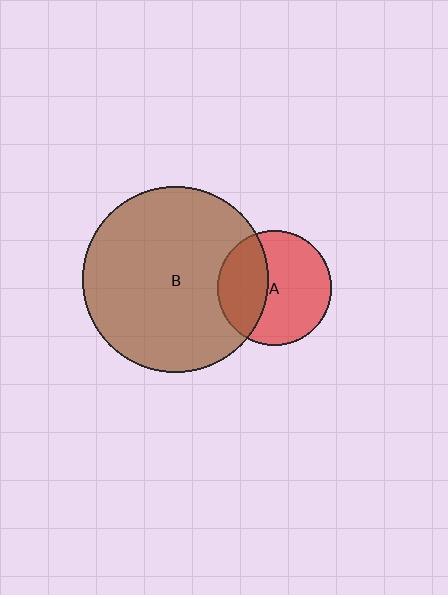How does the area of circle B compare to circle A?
Approximately 2.6 times.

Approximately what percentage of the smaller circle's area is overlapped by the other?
Approximately 35%.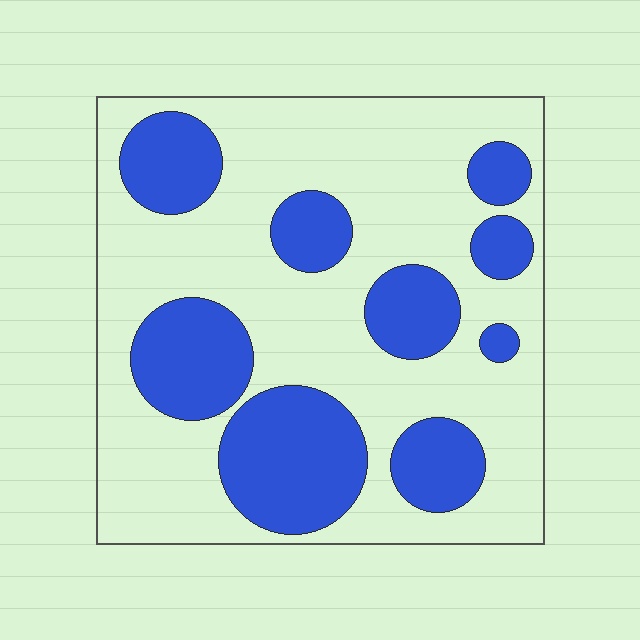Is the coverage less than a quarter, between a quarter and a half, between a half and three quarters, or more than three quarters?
Between a quarter and a half.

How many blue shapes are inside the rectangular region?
9.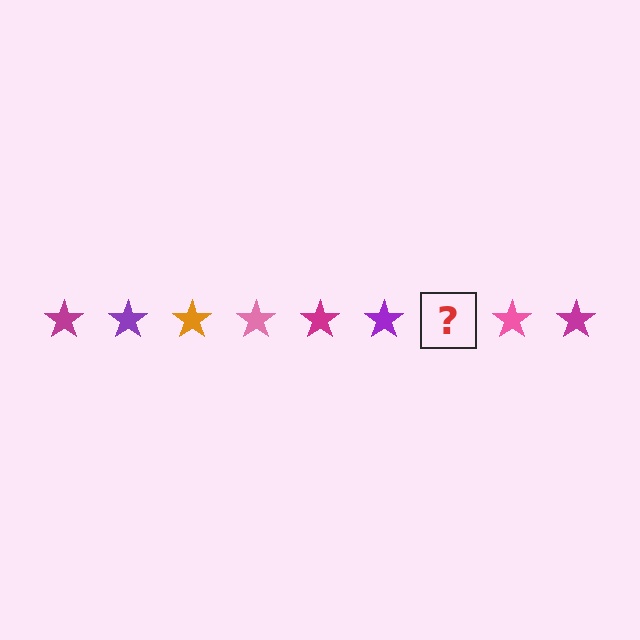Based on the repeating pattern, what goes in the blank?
The blank should be an orange star.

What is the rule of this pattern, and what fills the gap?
The rule is that the pattern cycles through magenta, purple, orange, pink stars. The gap should be filled with an orange star.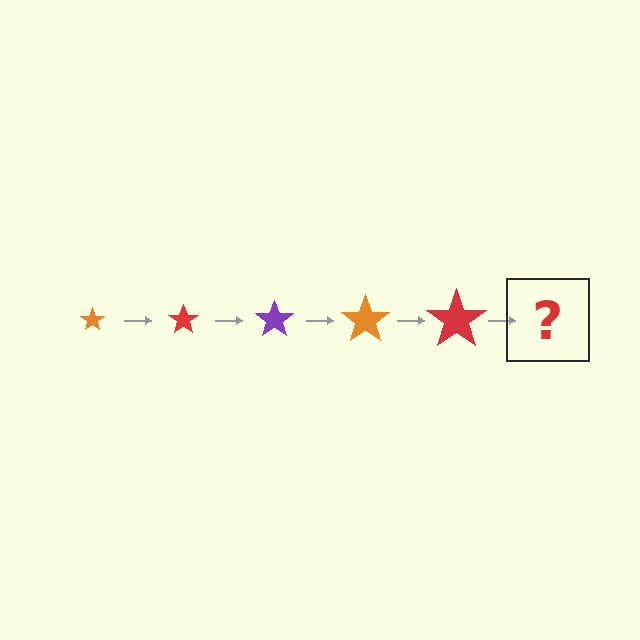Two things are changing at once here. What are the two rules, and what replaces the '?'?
The two rules are that the star grows larger each step and the color cycles through orange, red, and purple. The '?' should be a purple star, larger than the previous one.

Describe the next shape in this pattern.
It should be a purple star, larger than the previous one.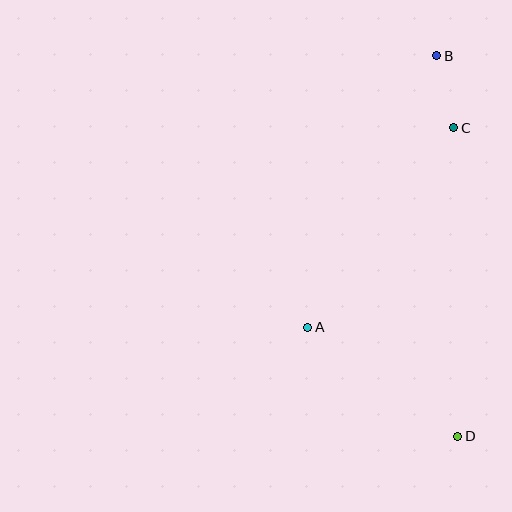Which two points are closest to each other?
Points B and C are closest to each other.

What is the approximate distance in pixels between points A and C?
The distance between A and C is approximately 247 pixels.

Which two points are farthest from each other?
Points B and D are farthest from each other.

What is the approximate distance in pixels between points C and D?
The distance between C and D is approximately 309 pixels.